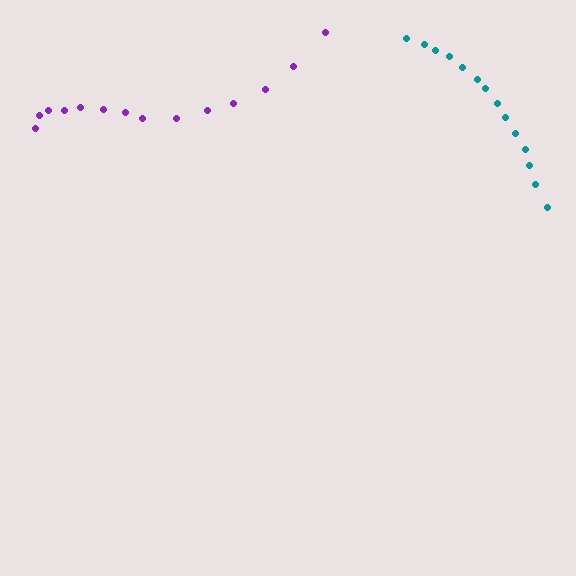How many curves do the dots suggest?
There are 2 distinct paths.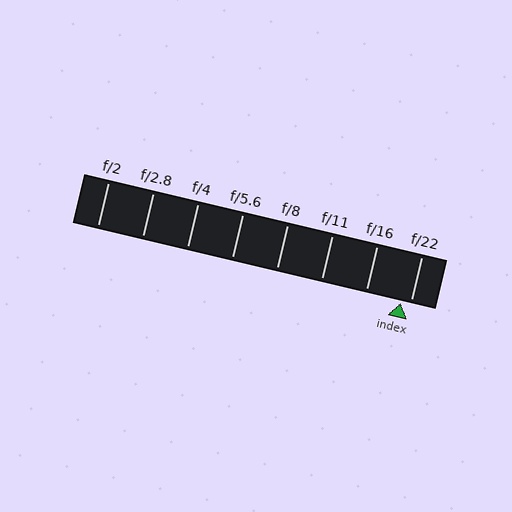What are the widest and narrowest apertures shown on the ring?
The widest aperture shown is f/2 and the narrowest is f/22.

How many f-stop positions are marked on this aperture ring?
There are 8 f-stop positions marked.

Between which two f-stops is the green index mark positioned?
The index mark is between f/16 and f/22.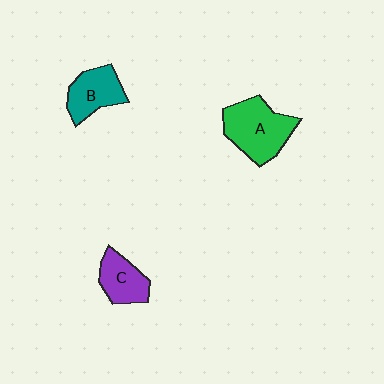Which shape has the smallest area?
Shape C (purple).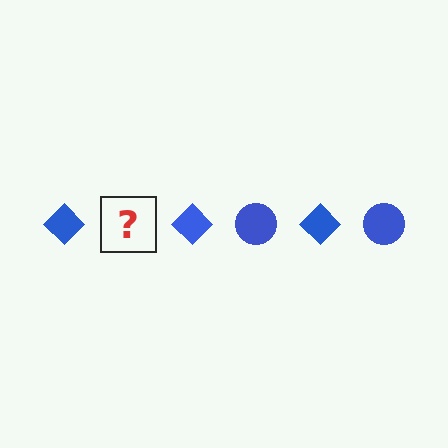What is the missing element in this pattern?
The missing element is a blue circle.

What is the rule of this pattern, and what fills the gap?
The rule is that the pattern cycles through diamond, circle shapes in blue. The gap should be filled with a blue circle.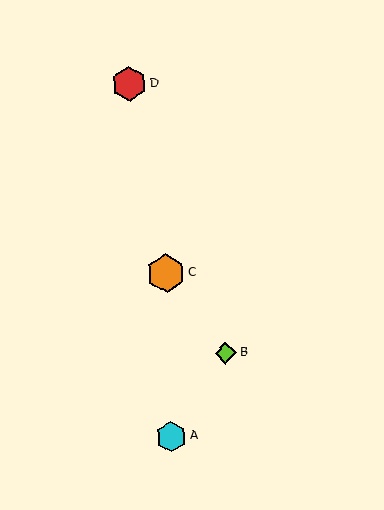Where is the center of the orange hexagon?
The center of the orange hexagon is at (166, 273).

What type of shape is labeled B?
Shape B is a lime diamond.